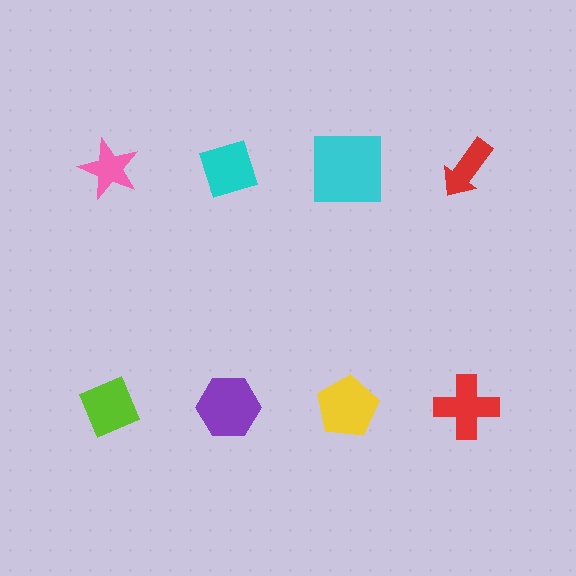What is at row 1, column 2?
A cyan diamond.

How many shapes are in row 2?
4 shapes.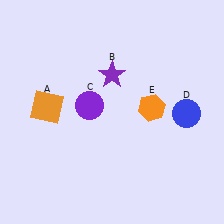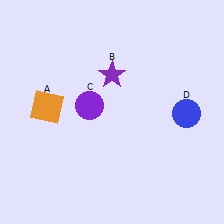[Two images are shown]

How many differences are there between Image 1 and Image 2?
There is 1 difference between the two images.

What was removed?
The orange hexagon (E) was removed in Image 2.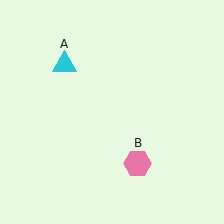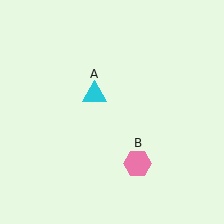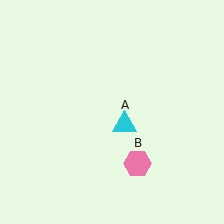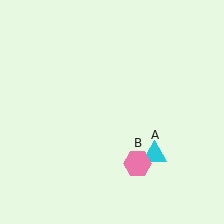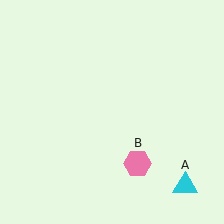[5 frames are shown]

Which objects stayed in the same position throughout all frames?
Pink hexagon (object B) remained stationary.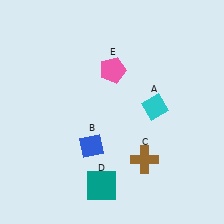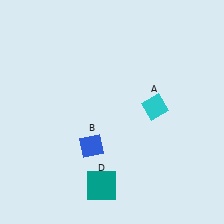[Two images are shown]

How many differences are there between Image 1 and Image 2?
There are 2 differences between the two images.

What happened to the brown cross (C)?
The brown cross (C) was removed in Image 2. It was in the bottom-right area of Image 1.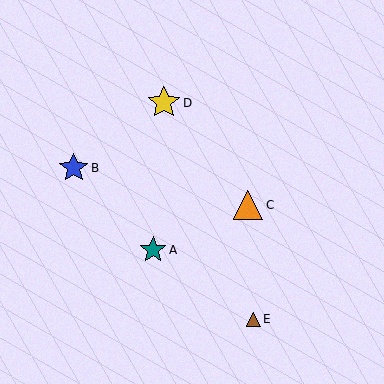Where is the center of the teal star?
The center of the teal star is at (153, 250).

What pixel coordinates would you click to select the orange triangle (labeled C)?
Click at (248, 205) to select the orange triangle C.